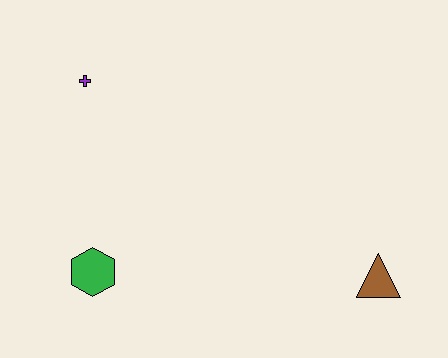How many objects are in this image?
There are 3 objects.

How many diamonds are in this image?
There are no diamonds.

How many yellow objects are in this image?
There are no yellow objects.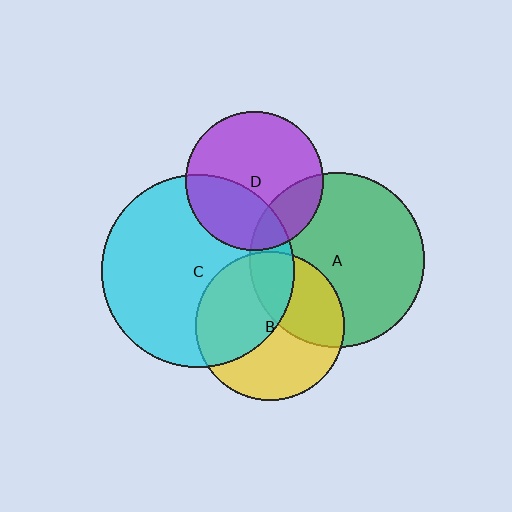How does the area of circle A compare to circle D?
Approximately 1.6 times.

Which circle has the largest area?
Circle C (cyan).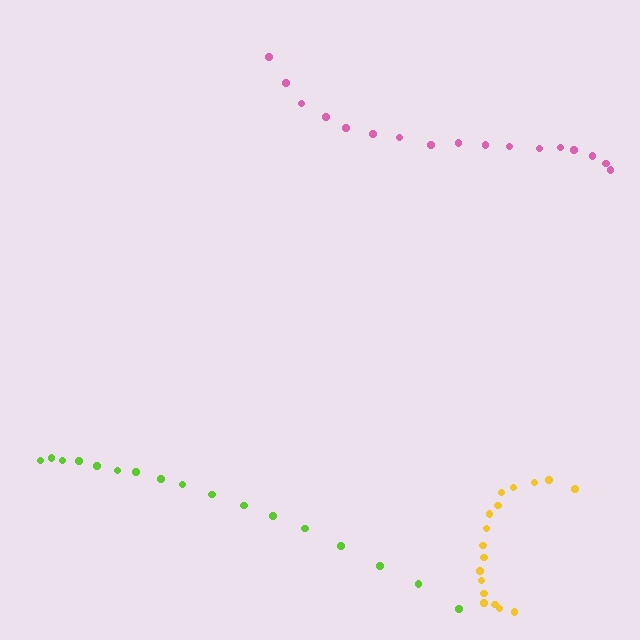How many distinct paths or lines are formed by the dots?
There are 3 distinct paths.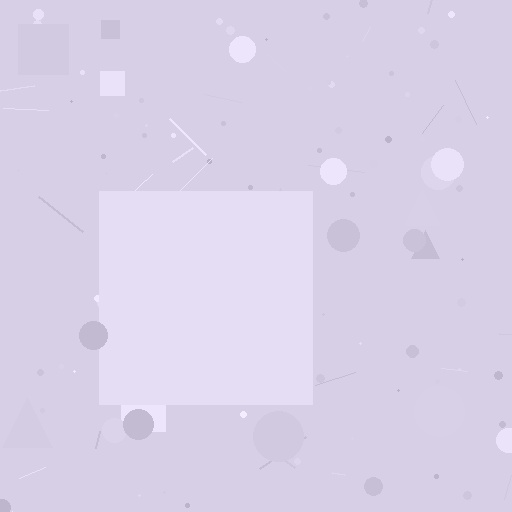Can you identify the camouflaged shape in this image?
The camouflaged shape is a square.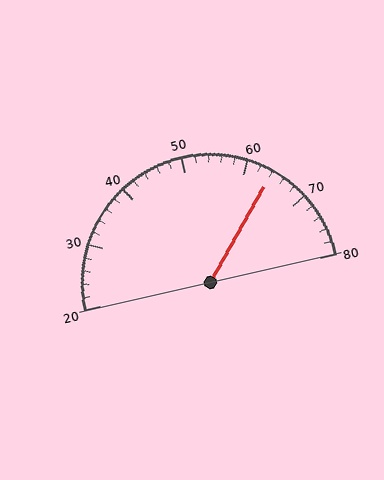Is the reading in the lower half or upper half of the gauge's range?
The reading is in the upper half of the range (20 to 80).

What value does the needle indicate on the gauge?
The needle indicates approximately 64.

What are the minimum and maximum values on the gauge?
The gauge ranges from 20 to 80.